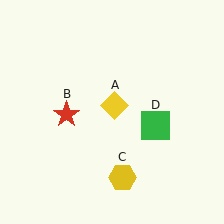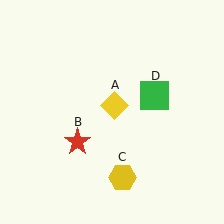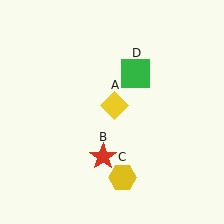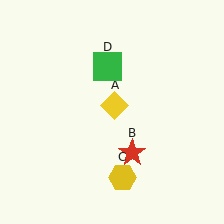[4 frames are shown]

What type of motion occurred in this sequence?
The red star (object B), green square (object D) rotated counterclockwise around the center of the scene.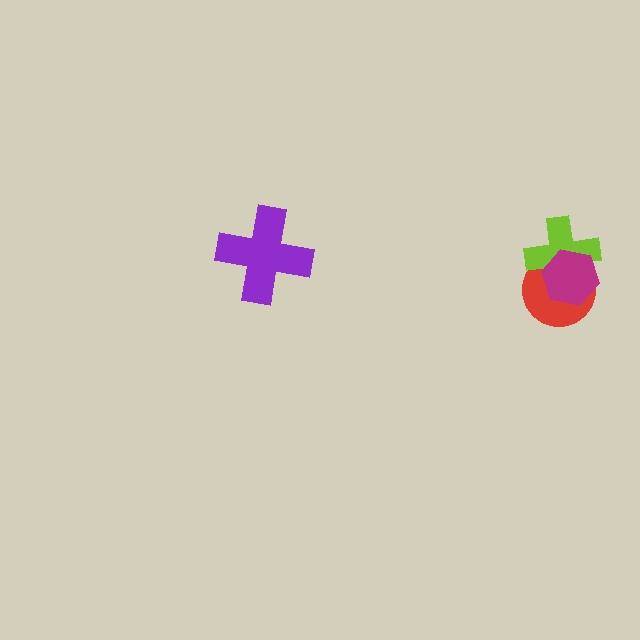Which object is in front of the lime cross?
The magenta hexagon is in front of the lime cross.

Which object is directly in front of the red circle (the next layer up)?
The lime cross is directly in front of the red circle.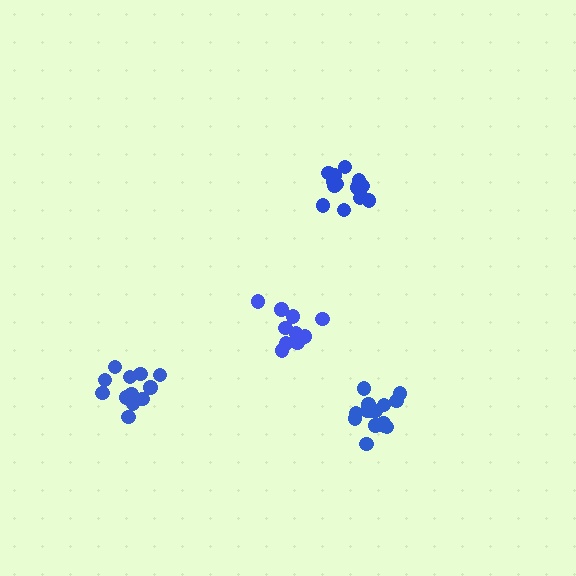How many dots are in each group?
Group 1: 11 dots, Group 2: 12 dots, Group 3: 15 dots, Group 4: 14 dots (52 total).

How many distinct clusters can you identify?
There are 4 distinct clusters.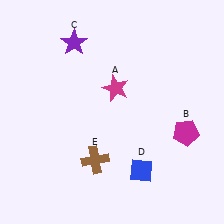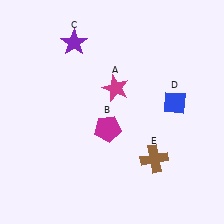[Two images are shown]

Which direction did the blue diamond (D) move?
The blue diamond (D) moved up.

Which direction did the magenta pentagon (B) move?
The magenta pentagon (B) moved left.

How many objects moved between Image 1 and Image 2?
3 objects moved between the two images.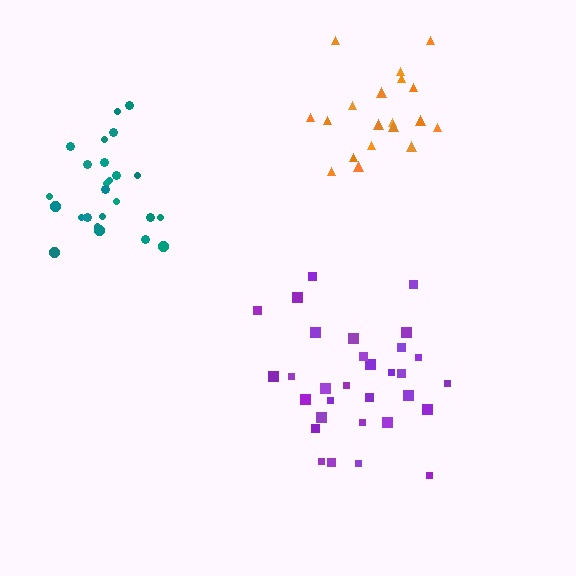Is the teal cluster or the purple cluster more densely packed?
Teal.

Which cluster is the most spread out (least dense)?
Purple.